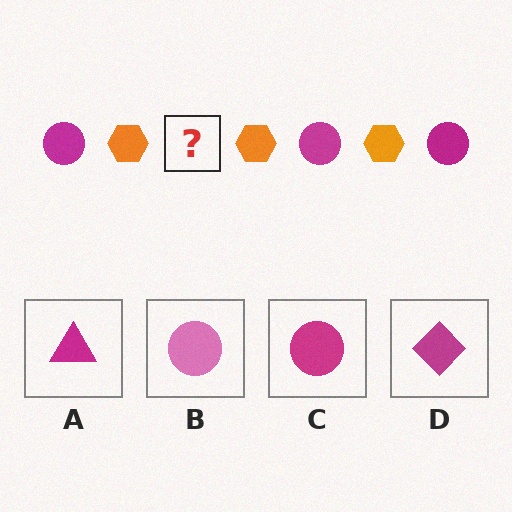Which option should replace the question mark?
Option C.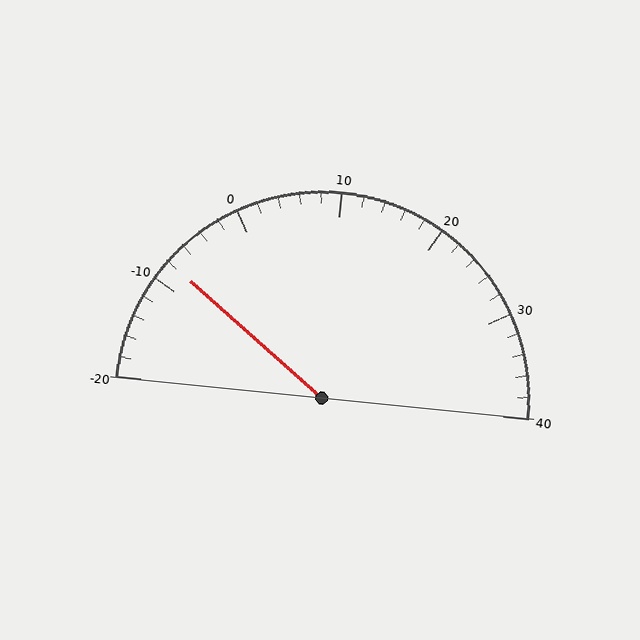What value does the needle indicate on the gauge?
The needle indicates approximately -8.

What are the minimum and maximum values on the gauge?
The gauge ranges from -20 to 40.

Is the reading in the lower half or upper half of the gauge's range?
The reading is in the lower half of the range (-20 to 40).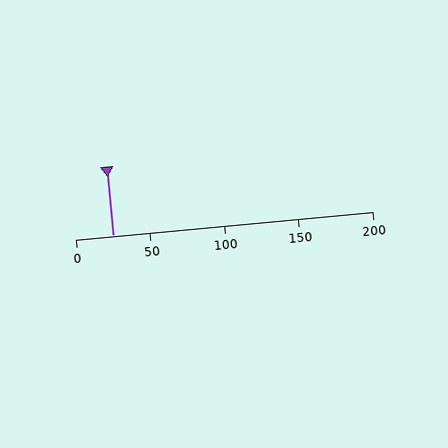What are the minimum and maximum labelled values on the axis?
The axis runs from 0 to 200.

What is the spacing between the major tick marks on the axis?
The major ticks are spaced 50 apart.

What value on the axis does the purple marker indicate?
The marker indicates approximately 25.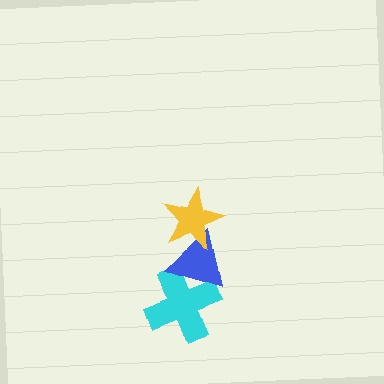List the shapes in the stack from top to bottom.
From top to bottom: the yellow star, the blue triangle, the cyan cross.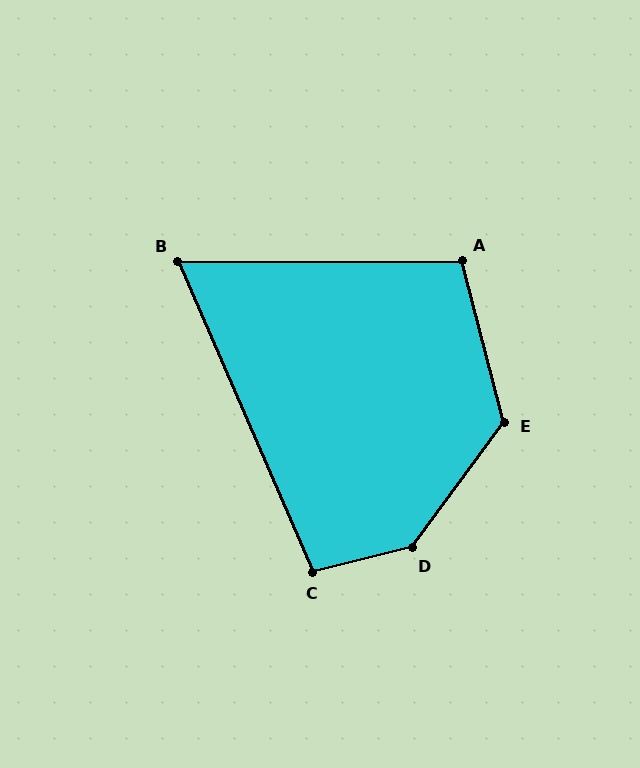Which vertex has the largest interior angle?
D, at approximately 140 degrees.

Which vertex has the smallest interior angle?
B, at approximately 67 degrees.